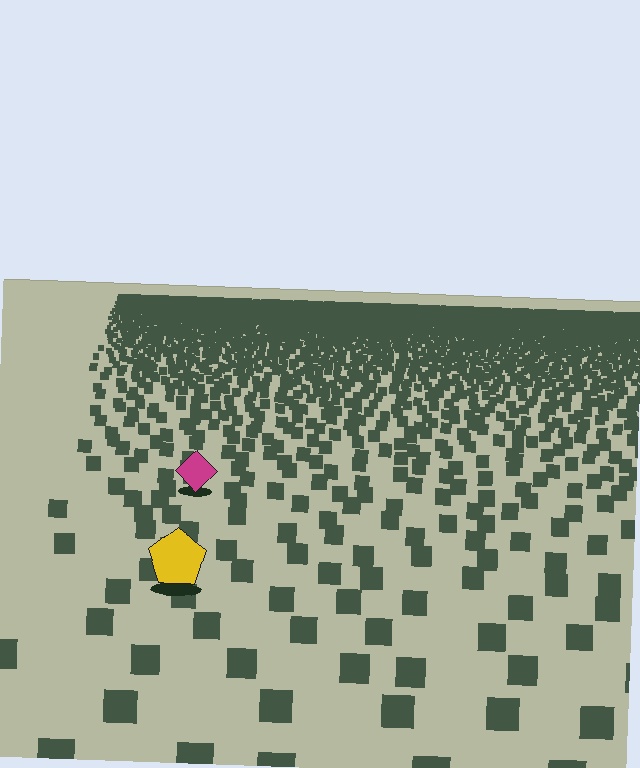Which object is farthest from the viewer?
The magenta diamond is farthest from the viewer. It appears smaller and the ground texture around it is denser.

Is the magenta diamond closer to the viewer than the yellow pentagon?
No. The yellow pentagon is closer — you can tell from the texture gradient: the ground texture is coarser near it.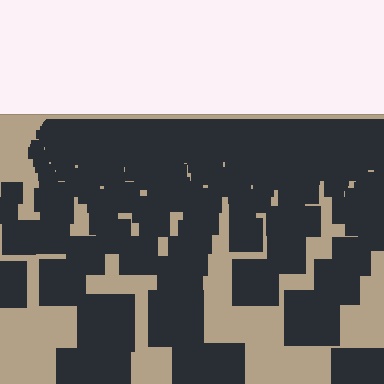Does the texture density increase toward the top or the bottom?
Density increases toward the top.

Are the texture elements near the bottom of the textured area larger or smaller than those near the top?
Larger. Near the bottom, elements are closer to the viewer and appear at a bigger on-screen size.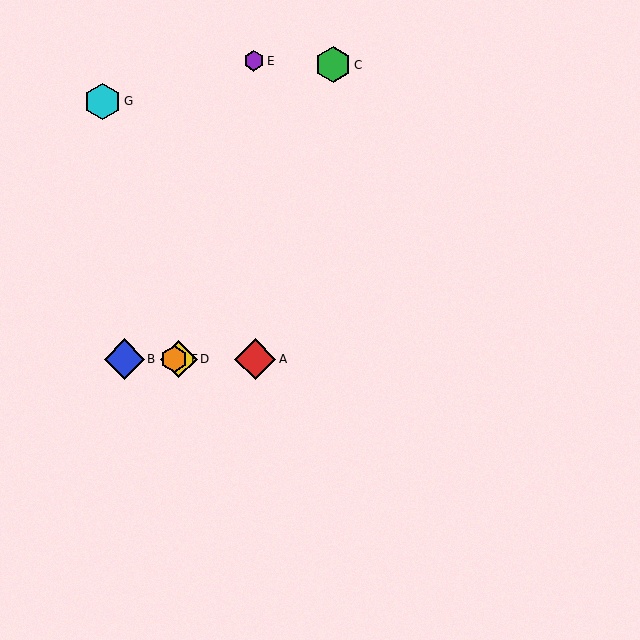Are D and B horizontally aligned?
Yes, both are at y≈359.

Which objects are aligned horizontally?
Objects A, B, D, F are aligned horizontally.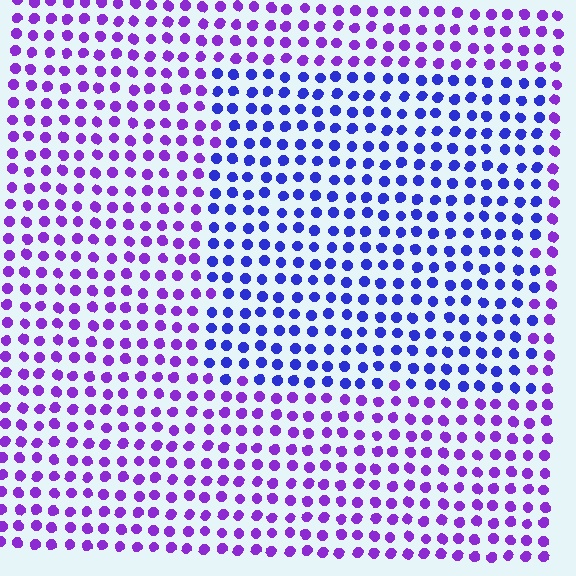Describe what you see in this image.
The image is filled with small purple elements in a uniform arrangement. A rectangle-shaped region is visible where the elements are tinted to a slightly different hue, forming a subtle color boundary.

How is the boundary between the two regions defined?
The boundary is defined purely by a slight shift in hue (about 38 degrees). Spacing, size, and orientation are identical on both sides.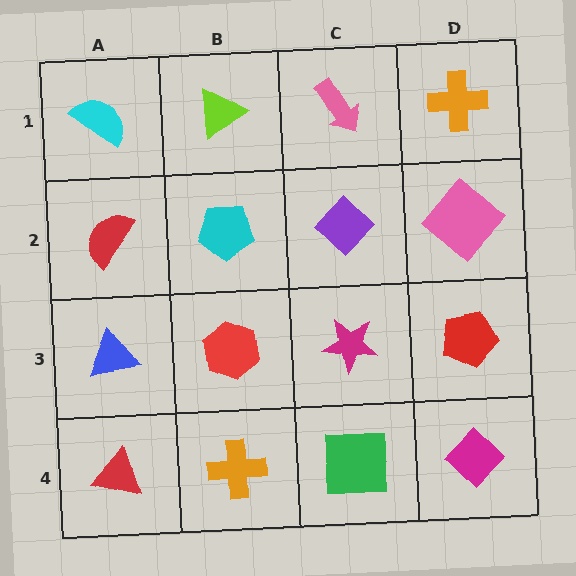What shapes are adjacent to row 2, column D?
An orange cross (row 1, column D), a red pentagon (row 3, column D), a purple diamond (row 2, column C).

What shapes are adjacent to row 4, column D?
A red pentagon (row 3, column D), a green square (row 4, column C).